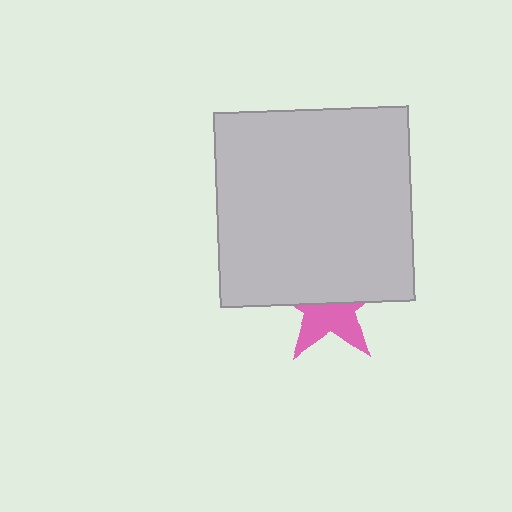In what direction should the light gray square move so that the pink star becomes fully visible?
The light gray square should move up. That is the shortest direction to clear the overlap and leave the pink star fully visible.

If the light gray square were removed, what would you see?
You would see the complete pink star.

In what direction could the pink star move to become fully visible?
The pink star could move down. That would shift it out from behind the light gray square entirely.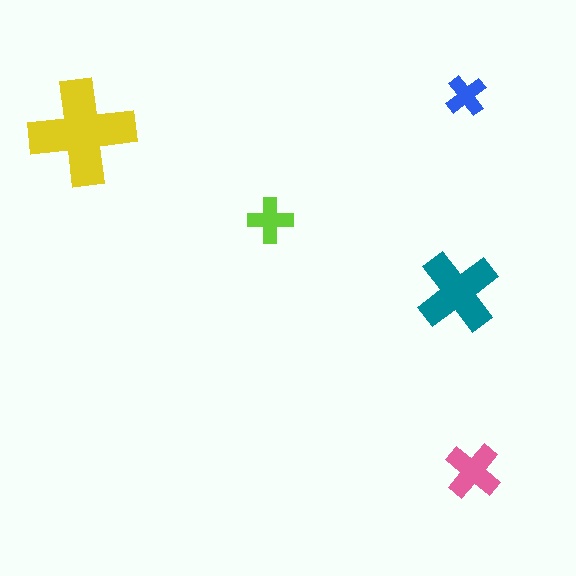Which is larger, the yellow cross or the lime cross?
The yellow one.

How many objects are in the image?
There are 5 objects in the image.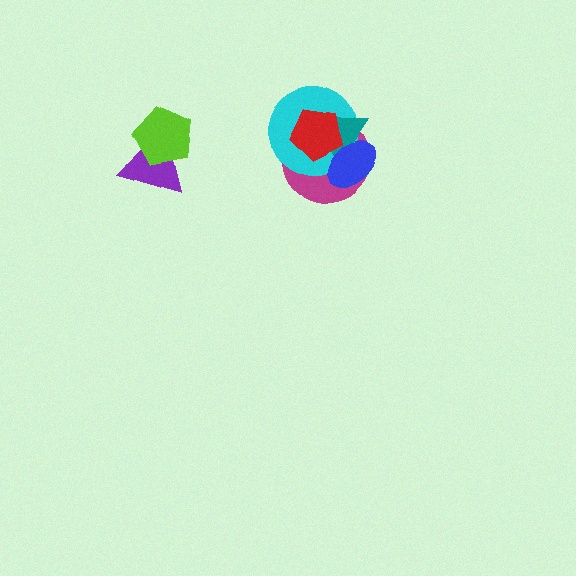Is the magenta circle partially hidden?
Yes, it is partially covered by another shape.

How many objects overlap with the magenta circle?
4 objects overlap with the magenta circle.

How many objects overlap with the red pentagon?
4 objects overlap with the red pentagon.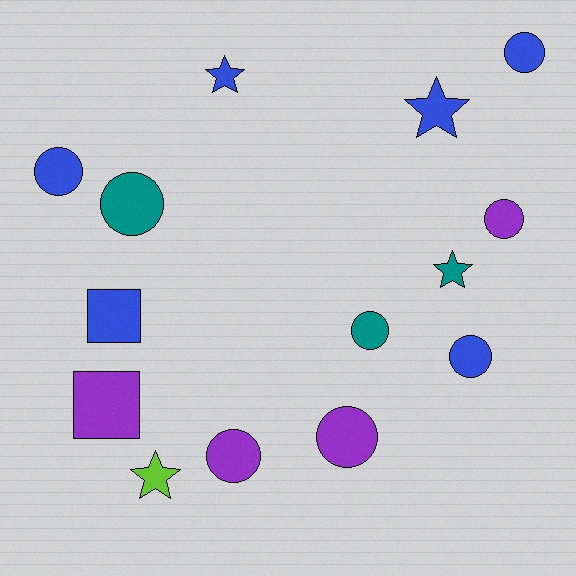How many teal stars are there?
There is 1 teal star.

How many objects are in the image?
There are 14 objects.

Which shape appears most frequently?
Circle, with 8 objects.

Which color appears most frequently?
Blue, with 6 objects.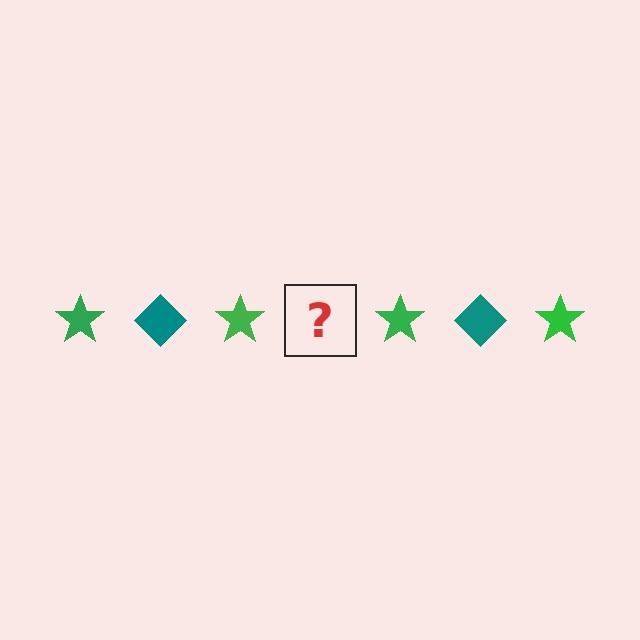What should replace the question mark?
The question mark should be replaced with a teal diamond.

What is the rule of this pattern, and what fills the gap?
The rule is that the pattern alternates between green star and teal diamond. The gap should be filled with a teal diamond.